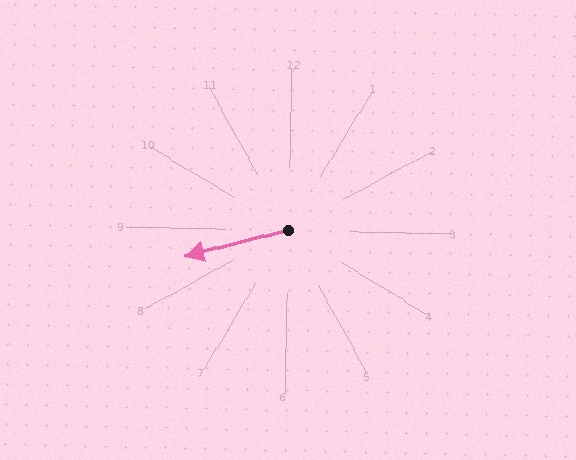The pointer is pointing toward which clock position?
Roughly 8 o'clock.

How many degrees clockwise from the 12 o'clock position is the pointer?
Approximately 255 degrees.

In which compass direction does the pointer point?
West.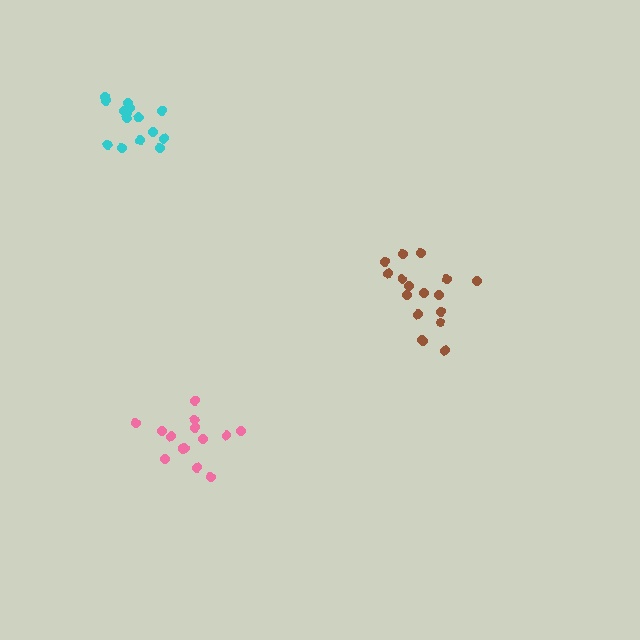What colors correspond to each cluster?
The clusters are colored: brown, pink, cyan.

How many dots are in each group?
Group 1: 17 dots, Group 2: 14 dots, Group 3: 16 dots (47 total).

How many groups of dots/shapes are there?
There are 3 groups.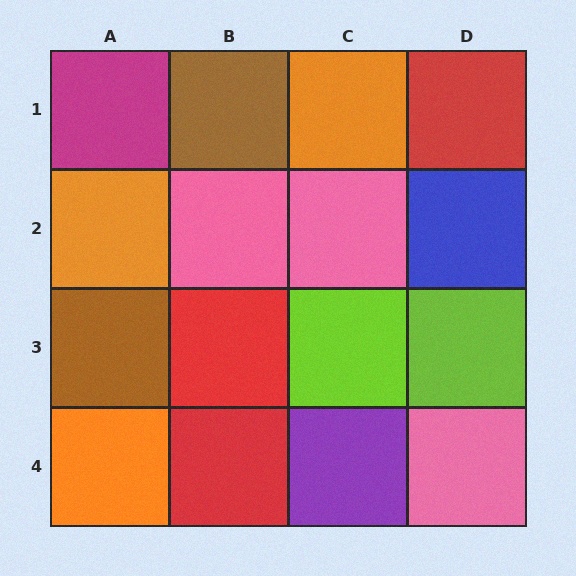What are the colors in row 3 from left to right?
Brown, red, lime, lime.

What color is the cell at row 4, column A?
Orange.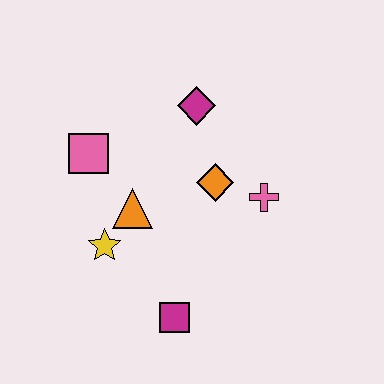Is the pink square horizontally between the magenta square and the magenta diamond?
No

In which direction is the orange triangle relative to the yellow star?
The orange triangle is above the yellow star.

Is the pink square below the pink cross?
No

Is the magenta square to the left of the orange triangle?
No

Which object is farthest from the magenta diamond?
The magenta square is farthest from the magenta diamond.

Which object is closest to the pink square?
The orange triangle is closest to the pink square.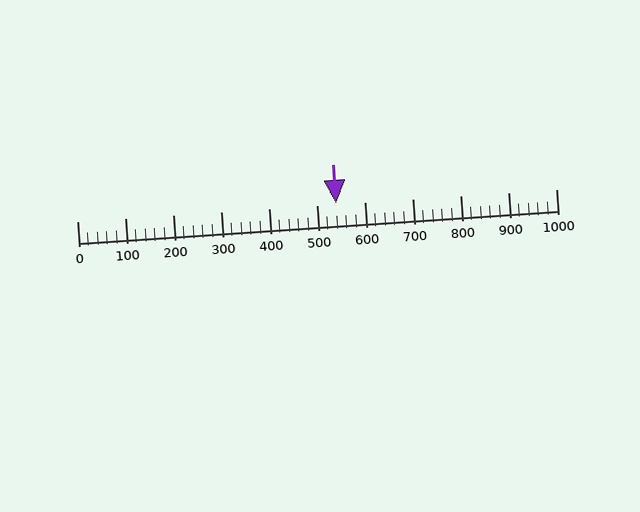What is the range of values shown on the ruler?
The ruler shows values from 0 to 1000.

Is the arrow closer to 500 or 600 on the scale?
The arrow is closer to 500.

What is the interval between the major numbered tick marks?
The major tick marks are spaced 100 units apart.